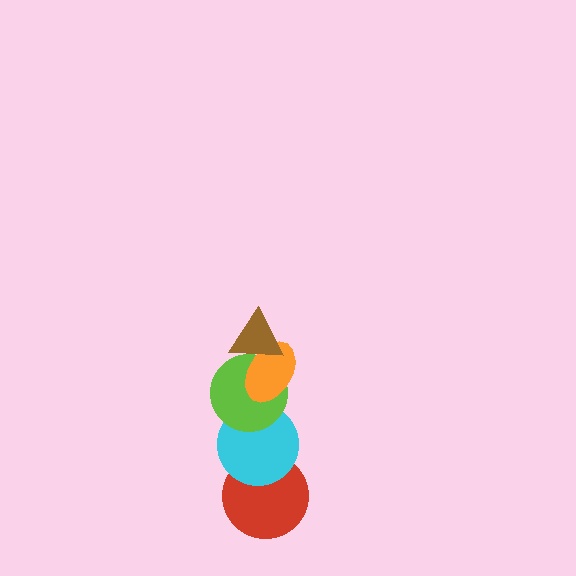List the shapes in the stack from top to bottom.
From top to bottom: the brown triangle, the orange ellipse, the lime circle, the cyan circle, the red circle.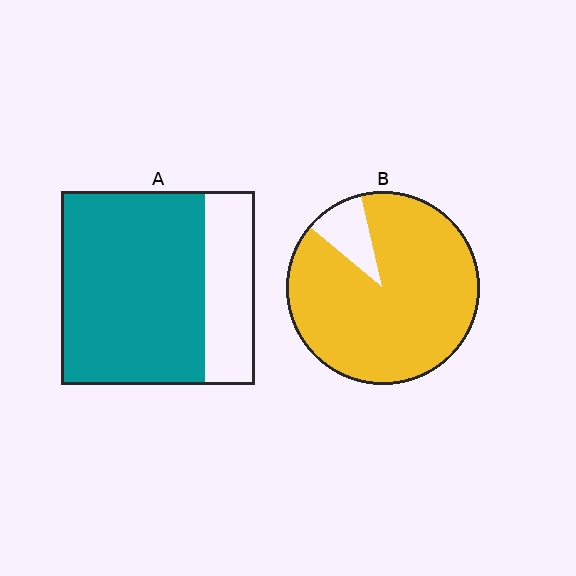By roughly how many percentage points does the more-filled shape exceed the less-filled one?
By roughly 15 percentage points (B over A).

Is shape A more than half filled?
Yes.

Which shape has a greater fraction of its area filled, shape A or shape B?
Shape B.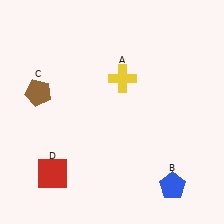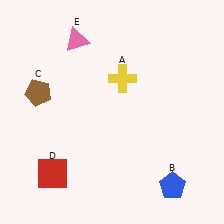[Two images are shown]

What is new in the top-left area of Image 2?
A pink triangle (E) was added in the top-left area of Image 2.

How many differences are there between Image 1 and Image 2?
There is 1 difference between the two images.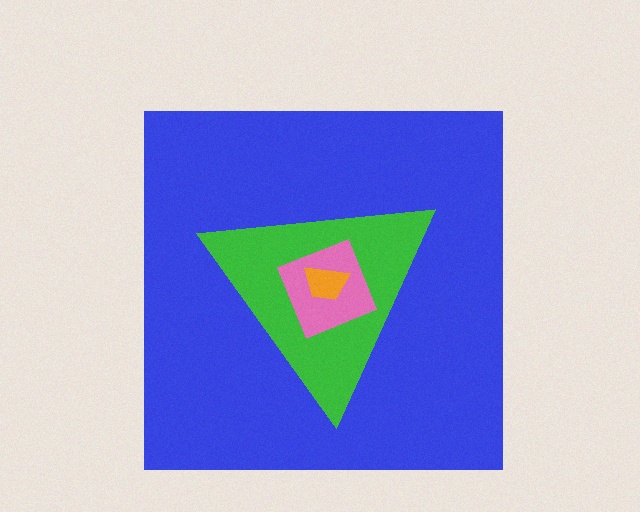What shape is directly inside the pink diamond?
The orange trapezoid.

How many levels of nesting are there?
4.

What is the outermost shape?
The blue square.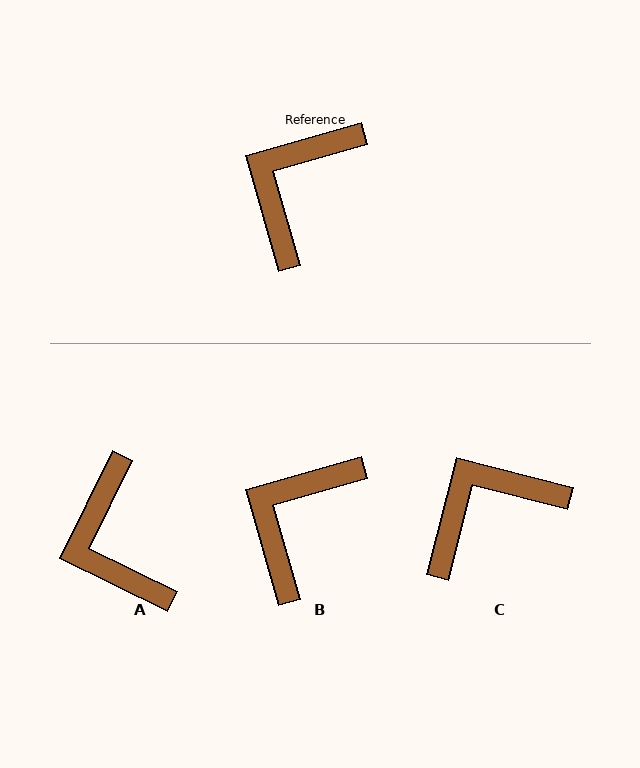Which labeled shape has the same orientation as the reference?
B.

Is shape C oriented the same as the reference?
No, it is off by about 30 degrees.